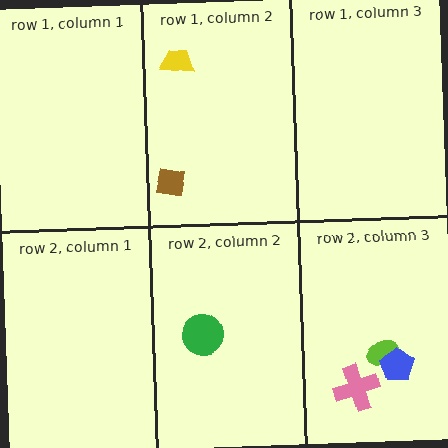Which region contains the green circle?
The row 2, column 2 region.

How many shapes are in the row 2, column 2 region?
1.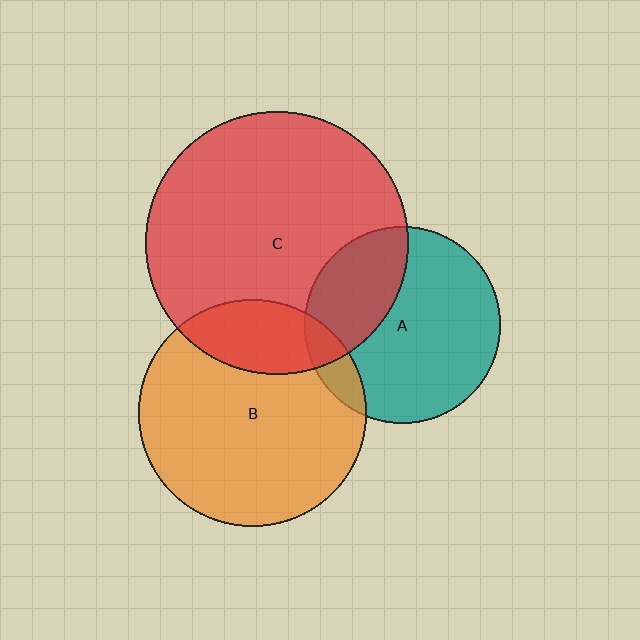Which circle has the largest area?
Circle C (red).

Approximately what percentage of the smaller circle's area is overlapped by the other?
Approximately 30%.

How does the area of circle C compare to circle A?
Approximately 1.8 times.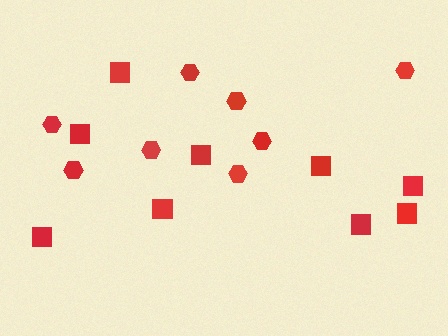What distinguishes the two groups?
There are 2 groups: one group of hexagons (8) and one group of squares (9).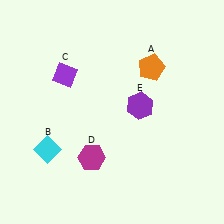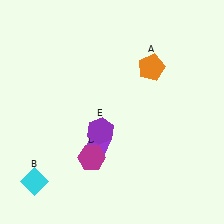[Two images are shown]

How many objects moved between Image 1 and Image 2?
3 objects moved between the two images.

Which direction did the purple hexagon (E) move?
The purple hexagon (E) moved left.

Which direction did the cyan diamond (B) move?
The cyan diamond (B) moved down.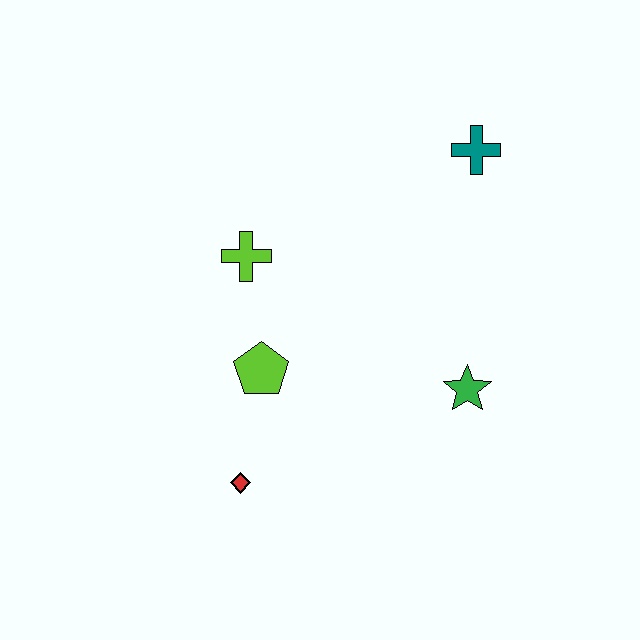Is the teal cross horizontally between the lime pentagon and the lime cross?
No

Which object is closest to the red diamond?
The lime pentagon is closest to the red diamond.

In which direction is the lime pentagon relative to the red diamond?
The lime pentagon is above the red diamond.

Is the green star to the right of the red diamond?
Yes